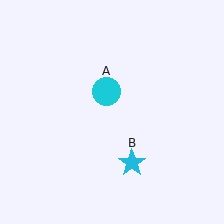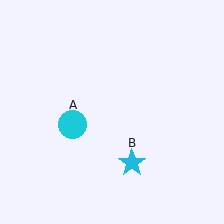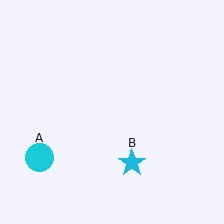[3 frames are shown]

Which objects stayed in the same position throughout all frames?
Cyan star (object B) remained stationary.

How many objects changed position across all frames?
1 object changed position: cyan circle (object A).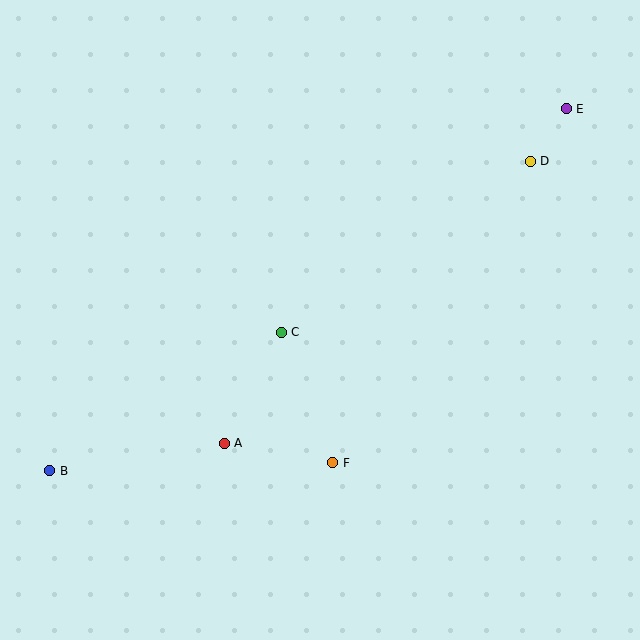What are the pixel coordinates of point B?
Point B is at (50, 471).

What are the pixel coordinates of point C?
Point C is at (281, 333).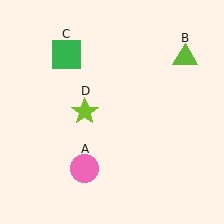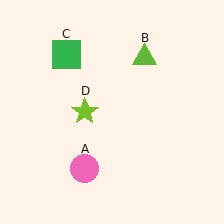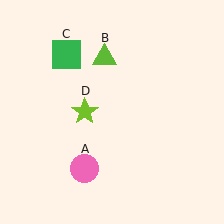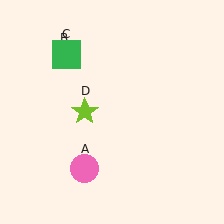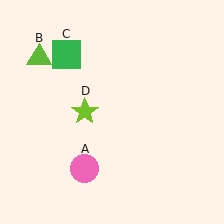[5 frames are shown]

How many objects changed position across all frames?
1 object changed position: lime triangle (object B).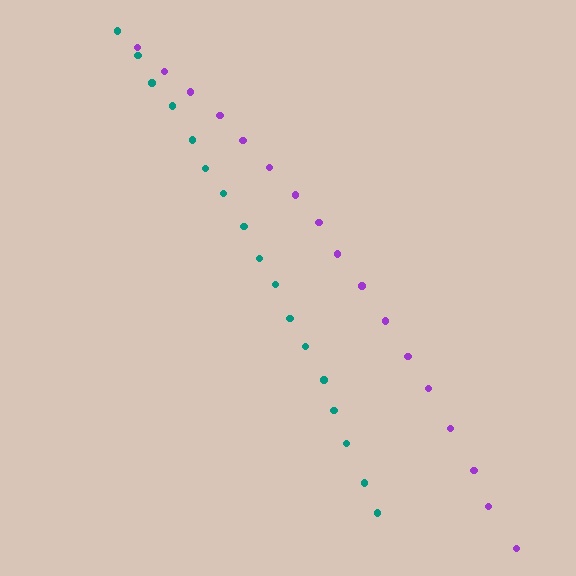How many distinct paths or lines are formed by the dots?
There are 2 distinct paths.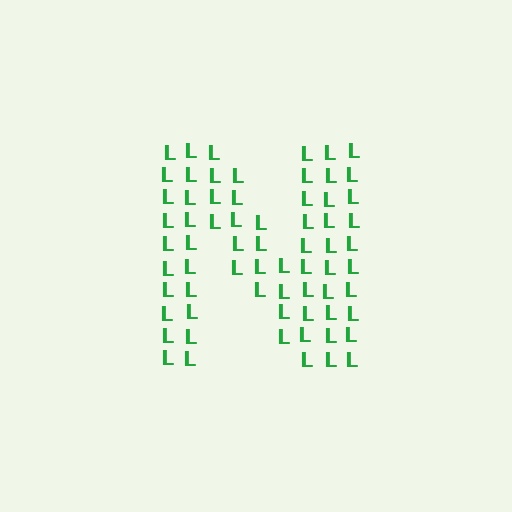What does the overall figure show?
The overall figure shows the letter N.